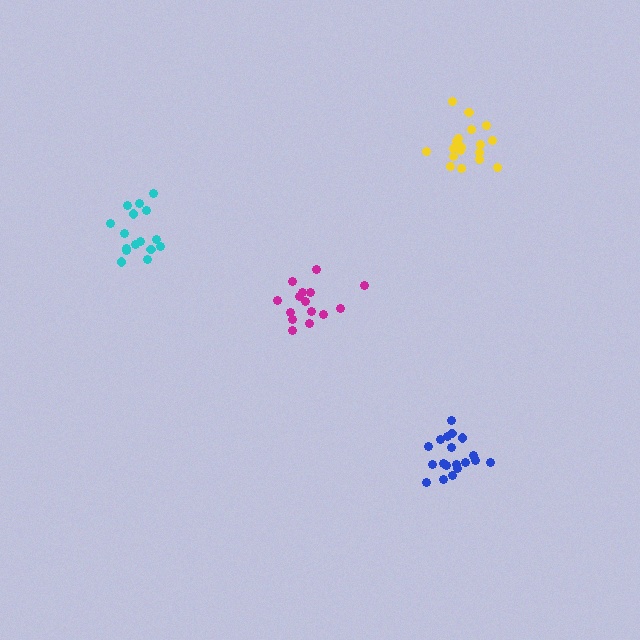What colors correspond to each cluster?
The clusters are colored: magenta, blue, yellow, cyan.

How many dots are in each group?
Group 1: 15 dots, Group 2: 19 dots, Group 3: 19 dots, Group 4: 16 dots (69 total).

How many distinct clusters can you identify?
There are 4 distinct clusters.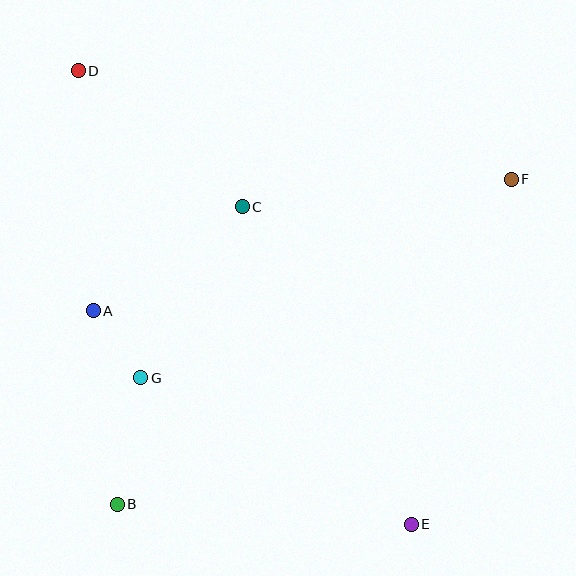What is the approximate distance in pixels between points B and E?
The distance between B and E is approximately 294 pixels.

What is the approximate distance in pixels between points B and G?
The distance between B and G is approximately 129 pixels.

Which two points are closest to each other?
Points A and G are closest to each other.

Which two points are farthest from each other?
Points D and E are farthest from each other.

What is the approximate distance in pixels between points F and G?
The distance between F and G is approximately 420 pixels.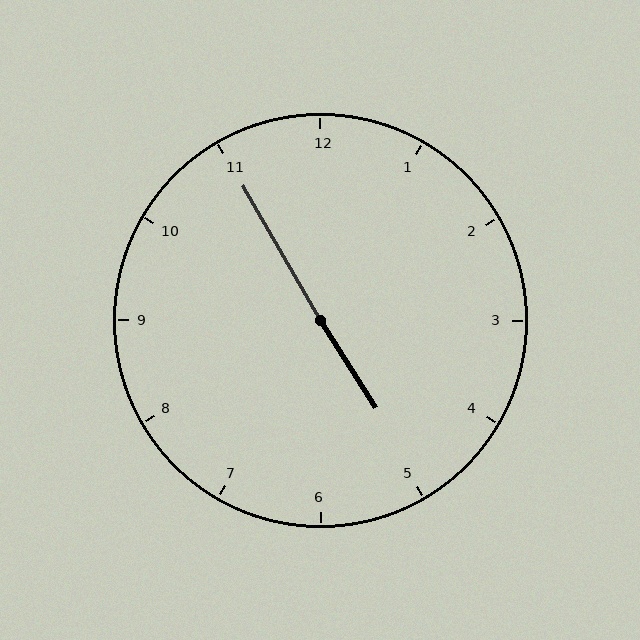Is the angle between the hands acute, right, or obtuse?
It is obtuse.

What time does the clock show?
4:55.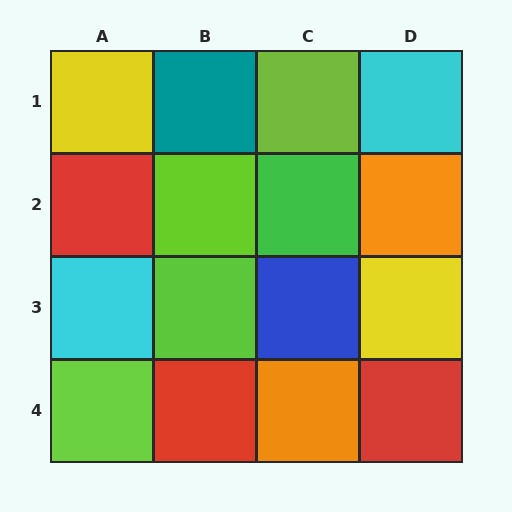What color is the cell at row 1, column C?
Lime.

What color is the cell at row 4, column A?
Lime.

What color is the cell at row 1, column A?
Yellow.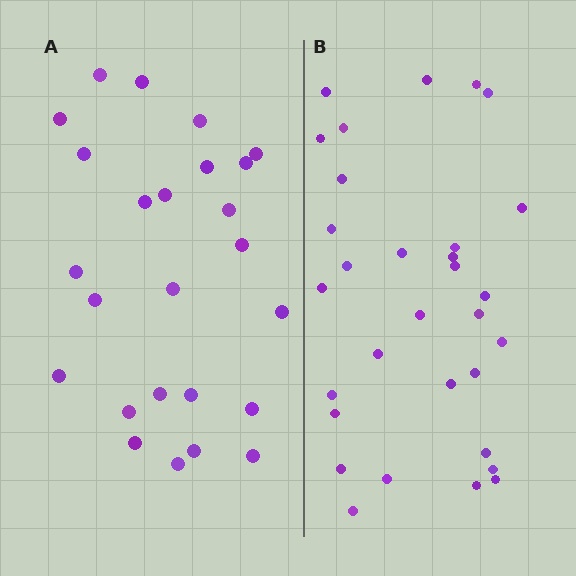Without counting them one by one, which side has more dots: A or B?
Region B (the right region) has more dots.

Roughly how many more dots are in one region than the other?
Region B has about 6 more dots than region A.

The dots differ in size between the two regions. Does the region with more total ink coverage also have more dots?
No. Region A has more total ink coverage because its dots are larger, but region B actually contains more individual dots. Total area can be misleading — the number of items is what matters here.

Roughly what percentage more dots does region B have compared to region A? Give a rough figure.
About 25% more.